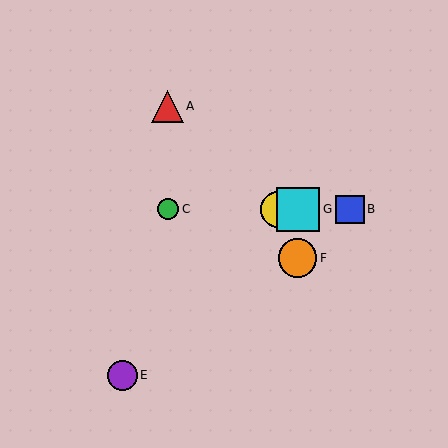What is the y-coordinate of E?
Object E is at y≈375.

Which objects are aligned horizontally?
Objects B, C, D, G are aligned horizontally.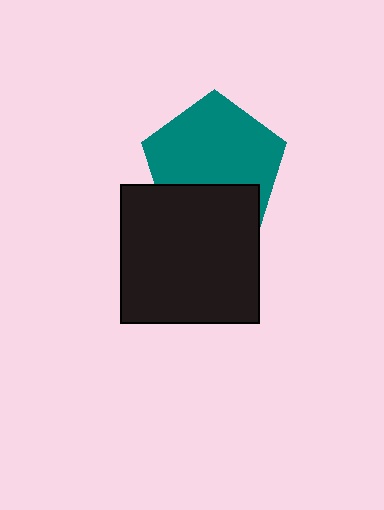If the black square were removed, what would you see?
You would see the complete teal pentagon.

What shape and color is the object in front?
The object in front is a black square.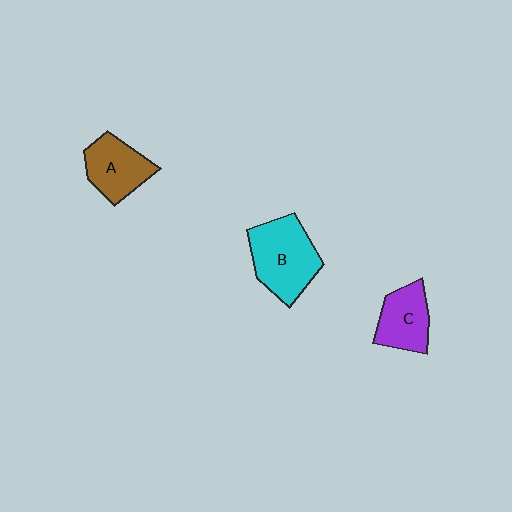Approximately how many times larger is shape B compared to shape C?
Approximately 1.5 times.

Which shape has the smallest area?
Shape C (purple).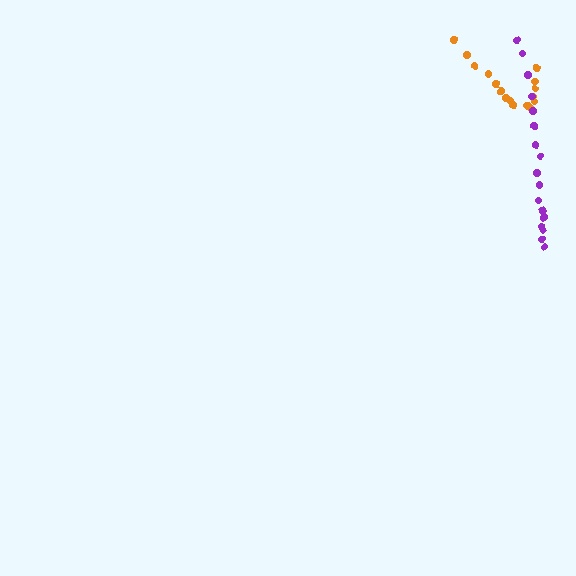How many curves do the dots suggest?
There are 2 distinct paths.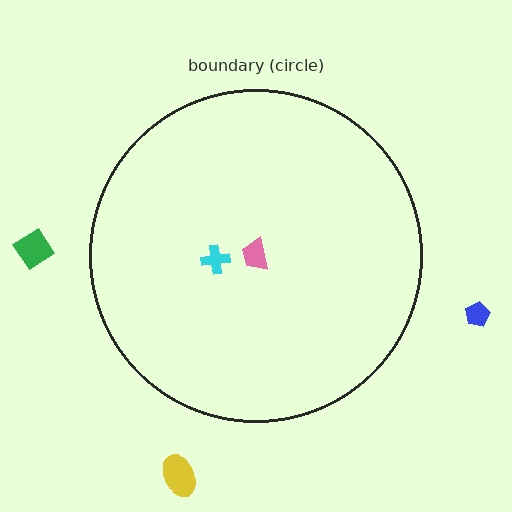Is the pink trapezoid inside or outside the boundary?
Inside.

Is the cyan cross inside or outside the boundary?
Inside.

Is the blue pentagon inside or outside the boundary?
Outside.